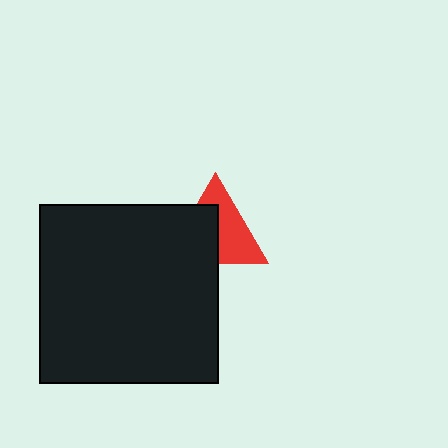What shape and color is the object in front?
The object in front is a black square.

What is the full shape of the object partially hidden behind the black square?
The partially hidden object is a red triangle.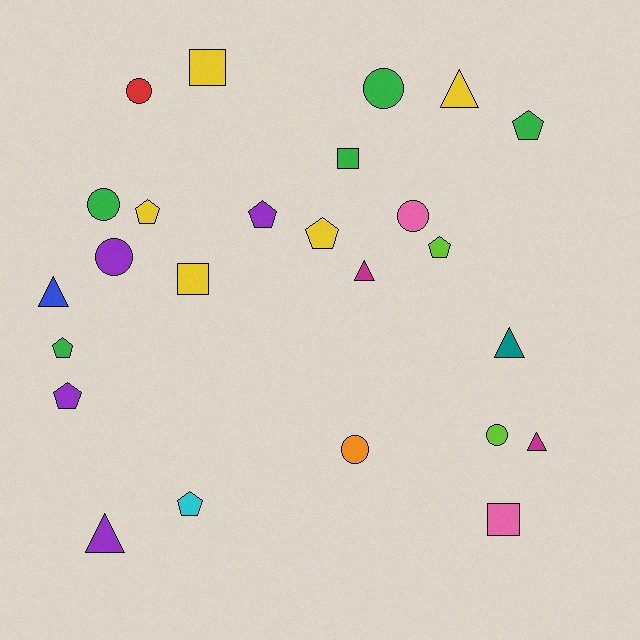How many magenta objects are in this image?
There are 2 magenta objects.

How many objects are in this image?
There are 25 objects.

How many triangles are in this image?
There are 6 triangles.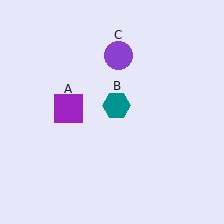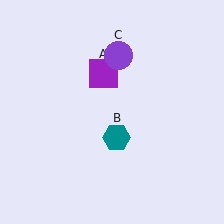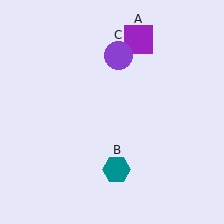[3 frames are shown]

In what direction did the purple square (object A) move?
The purple square (object A) moved up and to the right.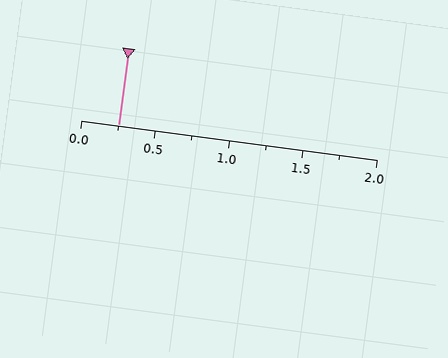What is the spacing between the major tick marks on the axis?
The major ticks are spaced 0.5 apart.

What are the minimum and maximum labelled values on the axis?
The axis runs from 0.0 to 2.0.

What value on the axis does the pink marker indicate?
The marker indicates approximately 0.25.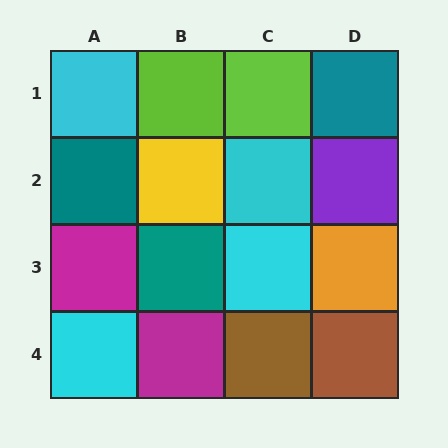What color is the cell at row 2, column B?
Yellow.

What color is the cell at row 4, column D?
Brown.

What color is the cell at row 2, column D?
Purple.